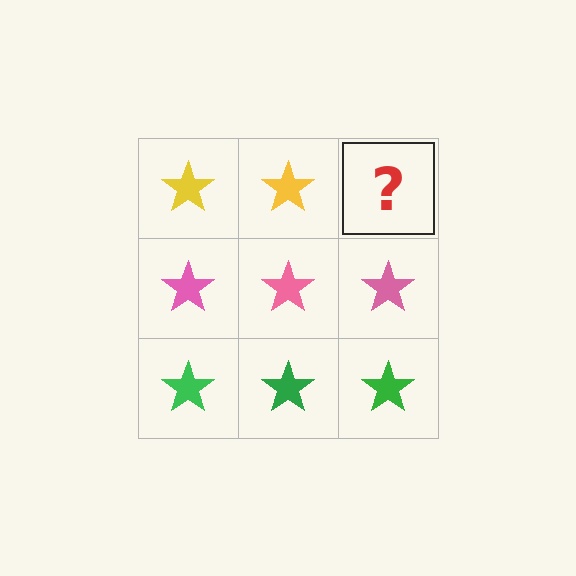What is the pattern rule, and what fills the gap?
The rule is that each row has a consistent color. The gap should be filled with a yellow star.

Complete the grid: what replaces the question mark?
The question mark should be replaced with a yellow star.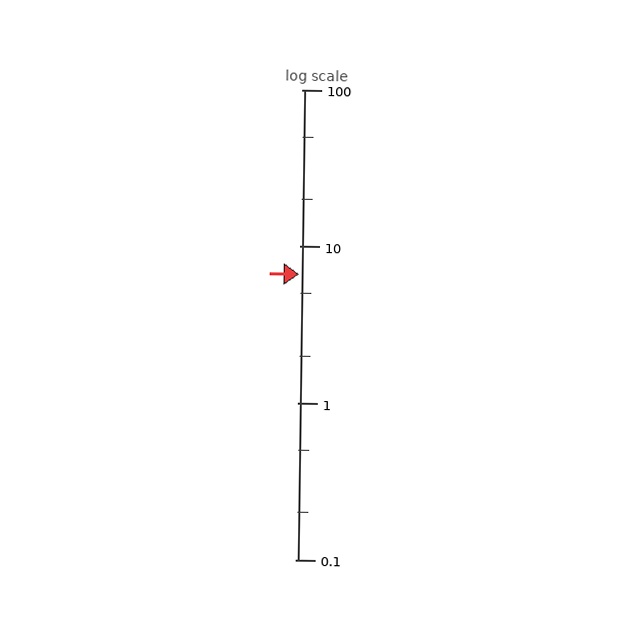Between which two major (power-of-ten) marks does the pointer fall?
The pointer is between 1 and 10.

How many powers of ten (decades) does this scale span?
The scale spans 3 decades, from 0.1 to 100.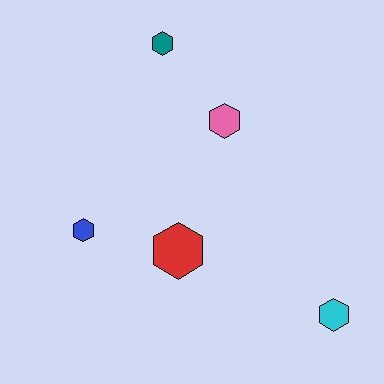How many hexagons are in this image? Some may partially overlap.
There are 5 hexagons.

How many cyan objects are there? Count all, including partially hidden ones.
There is 1 cyan object.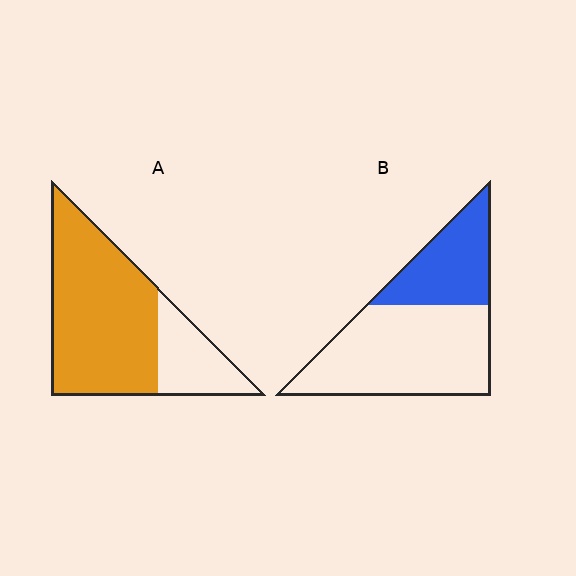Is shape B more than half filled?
No.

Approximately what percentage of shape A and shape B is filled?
A is approximately 75% and B is approximately 35%.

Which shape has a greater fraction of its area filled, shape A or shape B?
Shape A.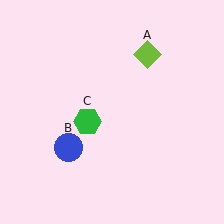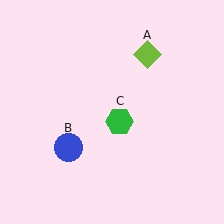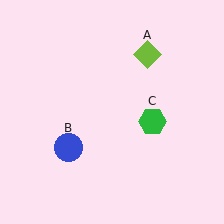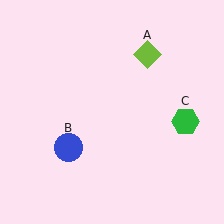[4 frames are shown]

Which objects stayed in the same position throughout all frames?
Lime diamond (object A) and blue circle (object B) remained stationary.